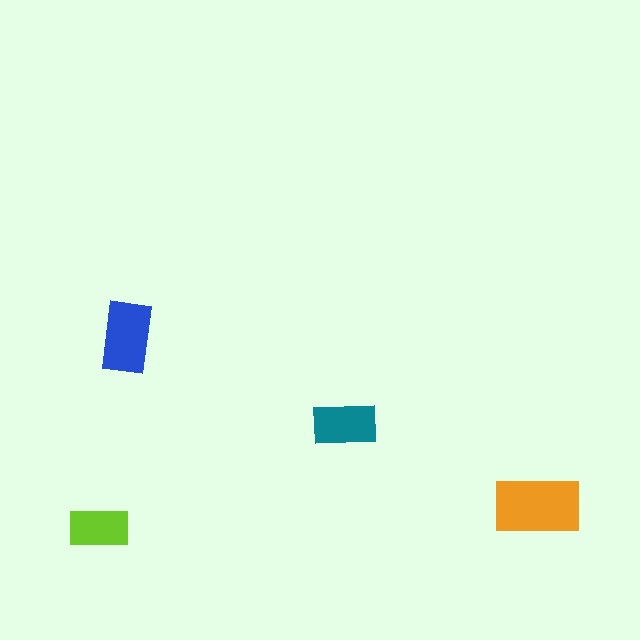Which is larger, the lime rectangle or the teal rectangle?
The teal one.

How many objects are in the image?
There are 4 objects in the image.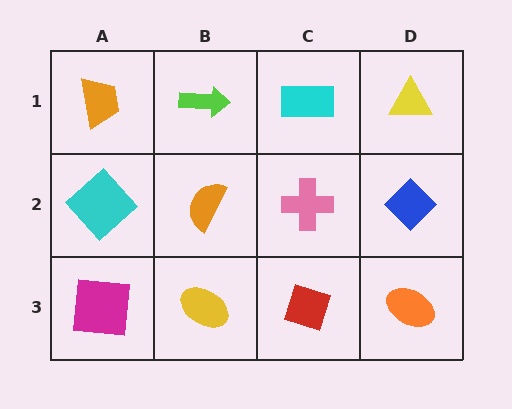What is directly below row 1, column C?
A pink cross.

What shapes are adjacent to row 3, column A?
A cyan diamond (row 2, column A), a yellow ellipse (row 3, column B).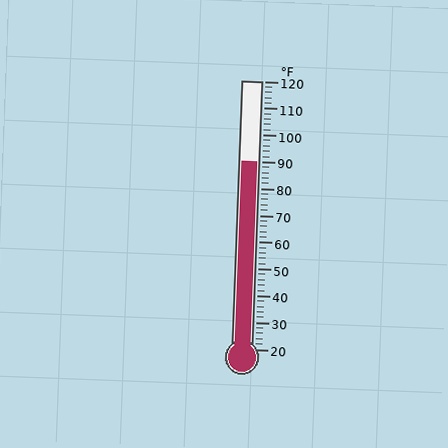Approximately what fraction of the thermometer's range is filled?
The thermometer is filled to approximately 70% of its range.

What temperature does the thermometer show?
The thermometer shows approximately 90°F.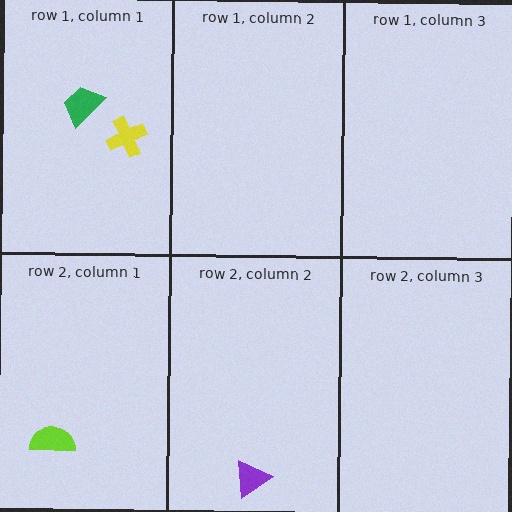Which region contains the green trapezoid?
The row 1, column 1 region.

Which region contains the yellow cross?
The row 1, column 1 region.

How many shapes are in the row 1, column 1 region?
2.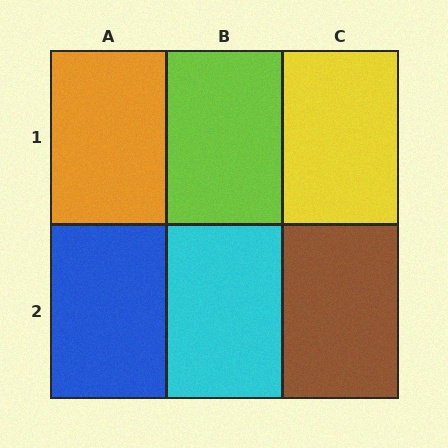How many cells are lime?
1 cell is lime.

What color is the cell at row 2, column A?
Blue.